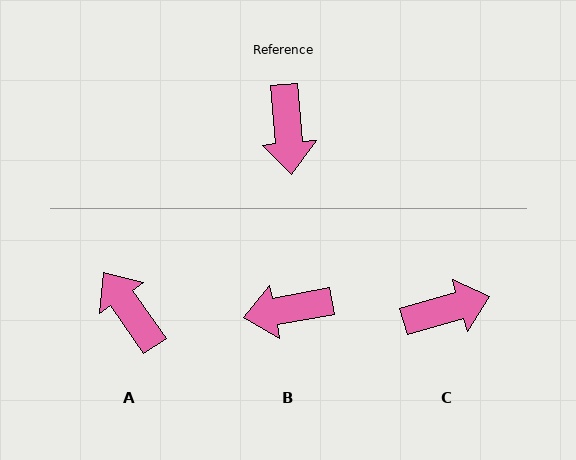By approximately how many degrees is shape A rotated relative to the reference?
Approximately 150 degrees clockwise.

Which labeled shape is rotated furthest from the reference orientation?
A, about 150 degrees away.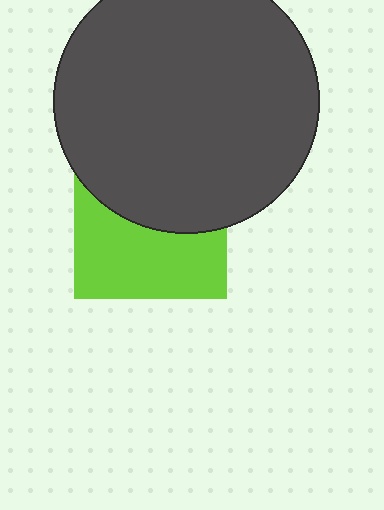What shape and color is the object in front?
The object in front is a dark gray circle.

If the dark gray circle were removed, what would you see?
You would see the complete lime square.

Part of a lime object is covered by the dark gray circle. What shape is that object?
It is a square.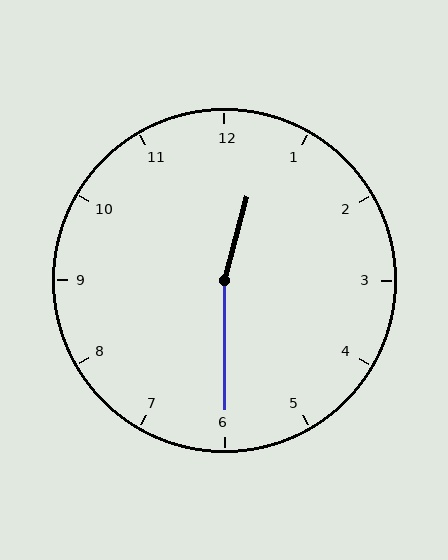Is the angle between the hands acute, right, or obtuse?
It is obtuse.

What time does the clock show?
12:30.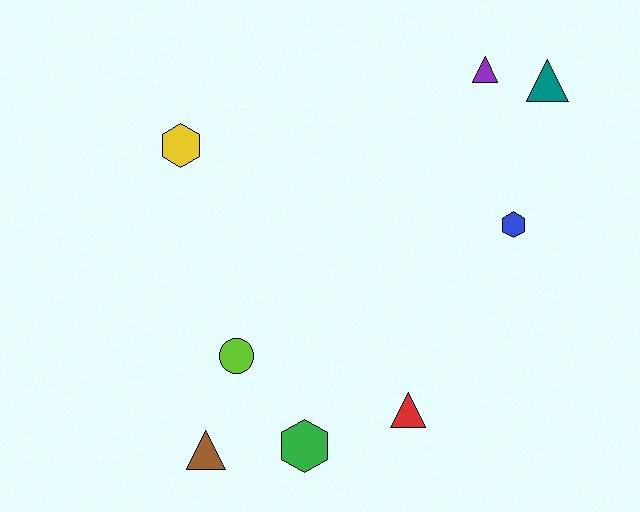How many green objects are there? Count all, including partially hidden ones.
There is 1 green object.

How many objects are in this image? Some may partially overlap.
There are 8 objects.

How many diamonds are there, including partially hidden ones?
There are no diamonds.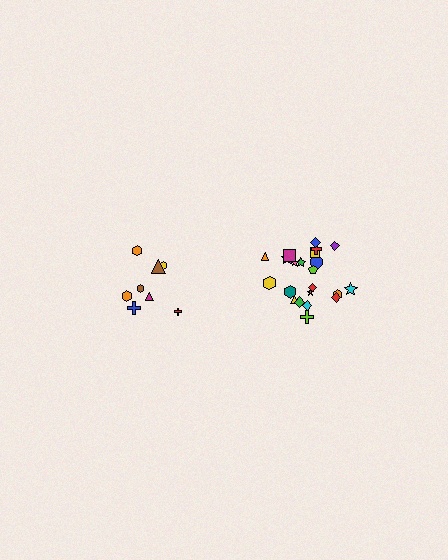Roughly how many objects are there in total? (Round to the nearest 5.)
Roughly 30 objects in total.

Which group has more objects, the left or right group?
The right group.